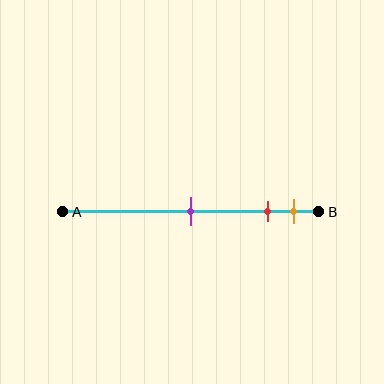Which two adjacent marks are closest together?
The red and orange marks are the closest adjacent pair.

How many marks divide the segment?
There are 3 marks dividing the segment.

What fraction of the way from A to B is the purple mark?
The purple mark is approximately 50% (0.5) of the way from A to B.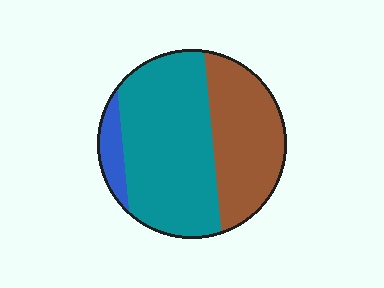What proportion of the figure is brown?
Brown covers roughly 35% of the figure.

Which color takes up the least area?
Blue, at roughly 10%.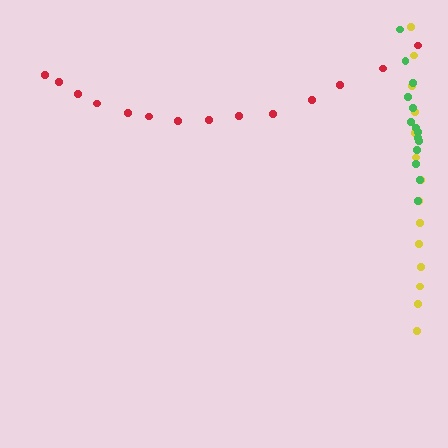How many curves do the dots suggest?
There are 3 distinct paths.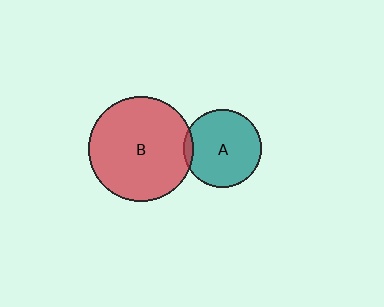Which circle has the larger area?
Circle B (red).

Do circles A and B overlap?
Yes.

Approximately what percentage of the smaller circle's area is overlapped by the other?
Approximately 5%.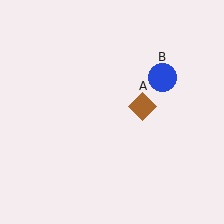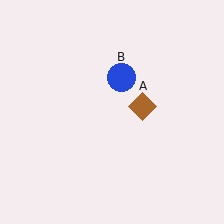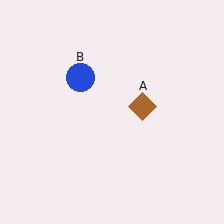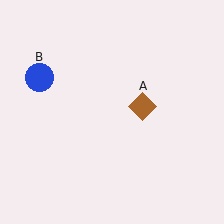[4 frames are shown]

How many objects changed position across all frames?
1 object changed position: blue circle (object B).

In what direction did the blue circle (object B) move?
The blue circle (object B) moved left.